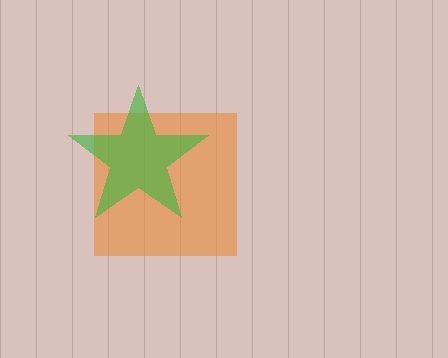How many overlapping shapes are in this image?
There are 2 overlapping shapes in the image.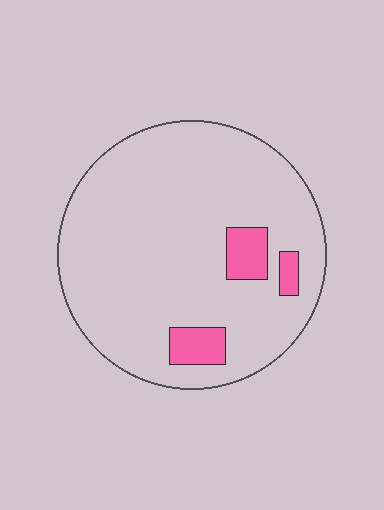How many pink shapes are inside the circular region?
3.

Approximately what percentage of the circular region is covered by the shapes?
Approximately 10%.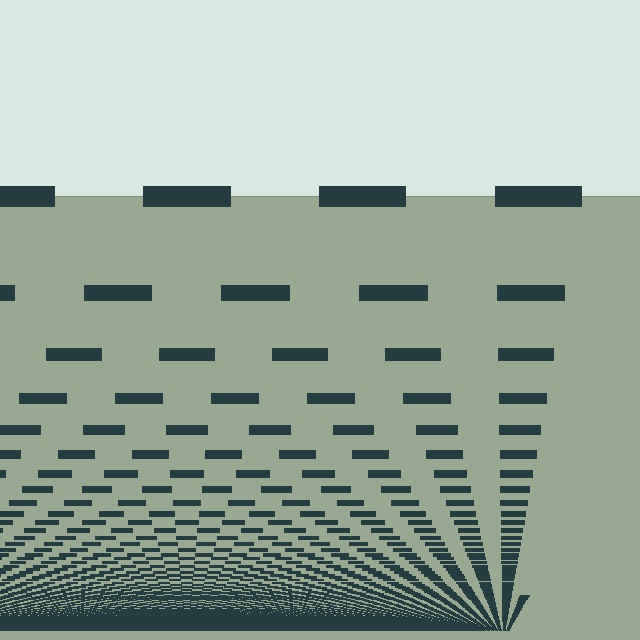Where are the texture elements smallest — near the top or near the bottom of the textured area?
Near the bottom.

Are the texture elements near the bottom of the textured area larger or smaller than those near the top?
Smaller. The gradient is inverted — elements near the bottom are smaller and denser.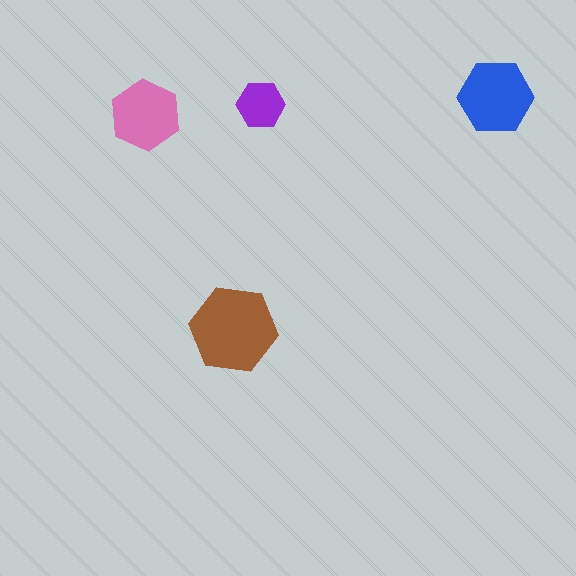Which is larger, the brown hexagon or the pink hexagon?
The brown one.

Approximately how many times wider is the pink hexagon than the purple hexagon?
About 1.5 times wider.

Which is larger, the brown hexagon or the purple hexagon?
The brown one.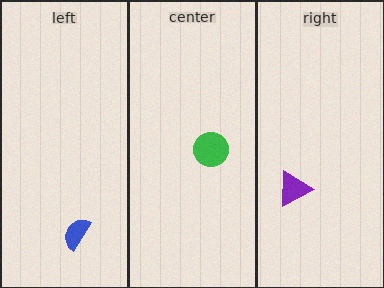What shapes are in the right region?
The purple triangle.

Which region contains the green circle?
The center region.